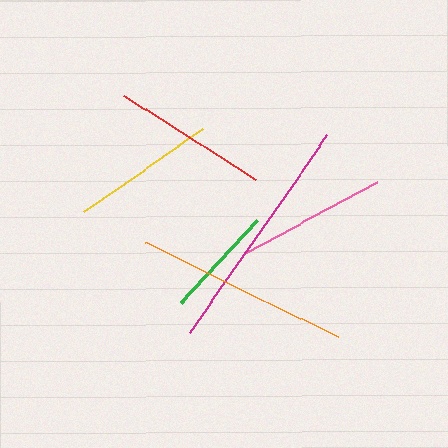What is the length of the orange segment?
The orange segment is approximately 215 pixels long.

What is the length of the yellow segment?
The yellow segment is approximately 145 pixels long.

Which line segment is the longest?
The magenta line is the longest at approximately 242 pixels.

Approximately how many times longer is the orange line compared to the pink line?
The orange line is approximately 1.4 times the length of the pink line.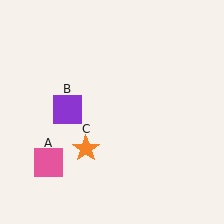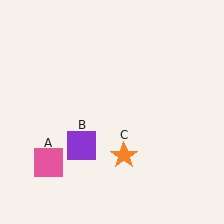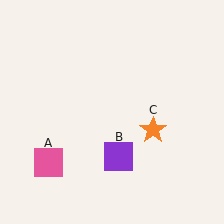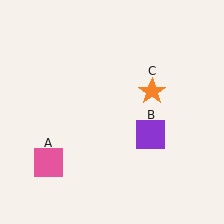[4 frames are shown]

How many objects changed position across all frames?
2 objects changed position: purple square (object B), orange star (object C).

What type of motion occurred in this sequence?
The purple square (object B), orange star (object C) rotated counterclockwise around the center of the scene.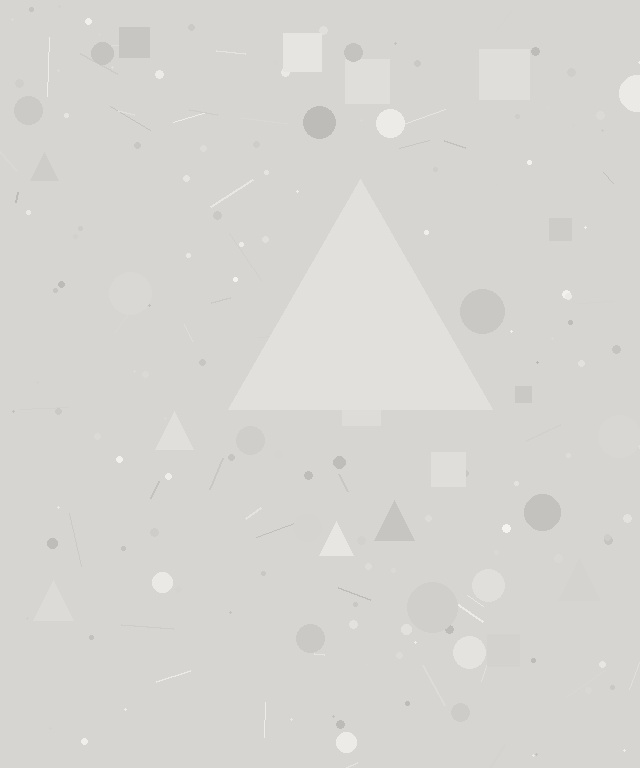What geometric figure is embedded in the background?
A triangle is embedded in the background.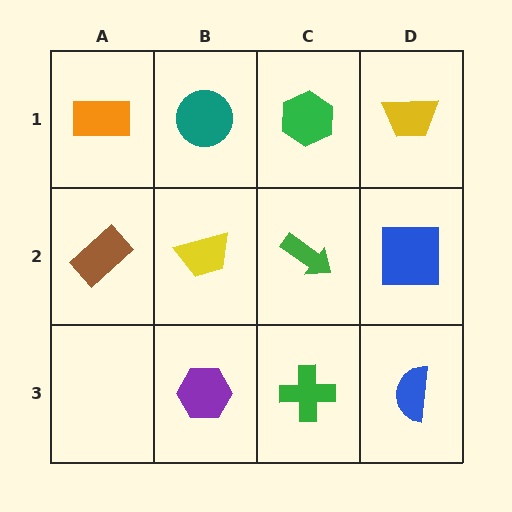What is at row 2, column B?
A yellow trapezoid.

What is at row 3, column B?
A purple hexagon.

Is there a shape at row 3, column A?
No, that cell is empty.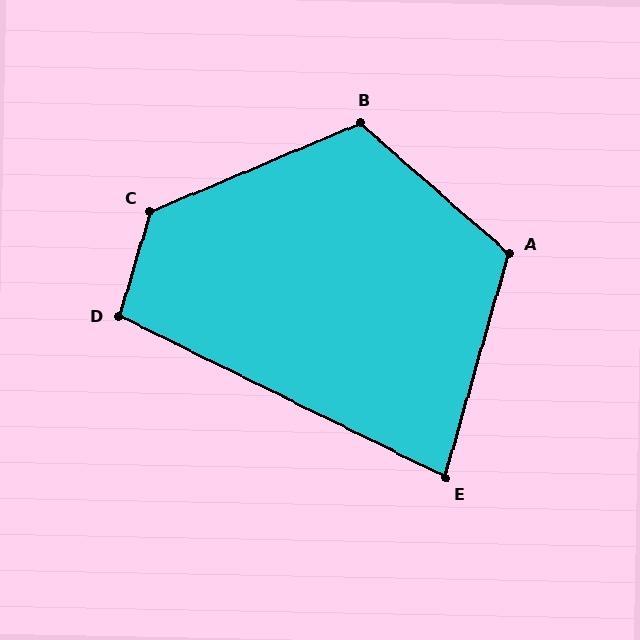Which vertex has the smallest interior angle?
E, at approximately 80 degrees.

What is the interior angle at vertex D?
Approximately 99 degrees (obtuse).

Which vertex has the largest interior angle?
C, at approximately 130 degrees.